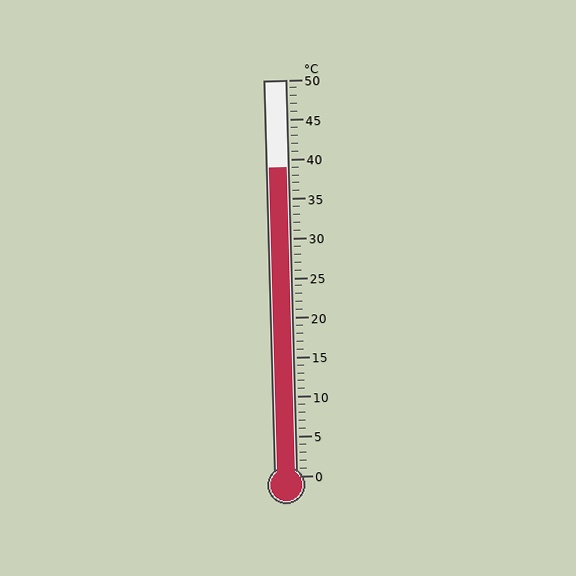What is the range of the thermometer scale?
The thermometer scale ranges from 0°C to 50°C.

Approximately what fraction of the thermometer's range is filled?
The thermometer is filled to approximately 80% of its range.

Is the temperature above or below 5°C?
The temperature is above 5°C.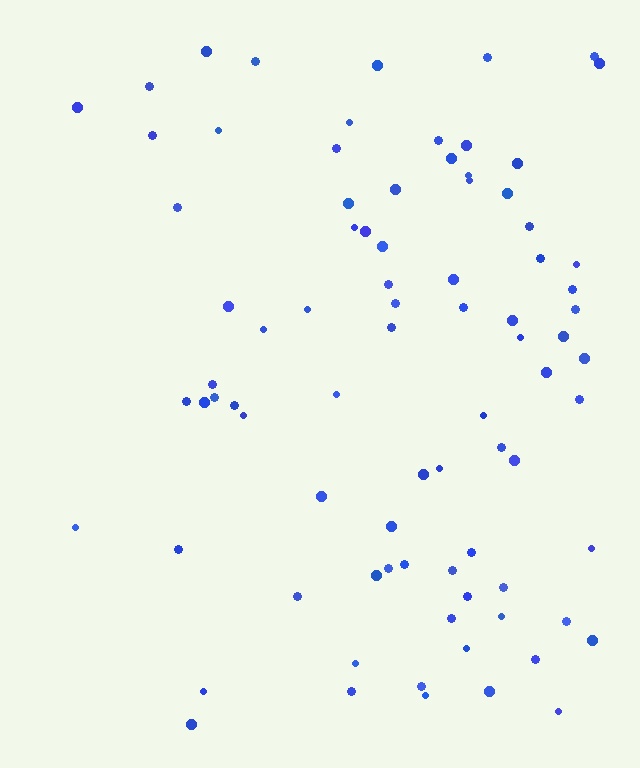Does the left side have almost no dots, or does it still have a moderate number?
Still a moderate number, just noticeably fewer than the right.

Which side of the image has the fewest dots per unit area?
The left.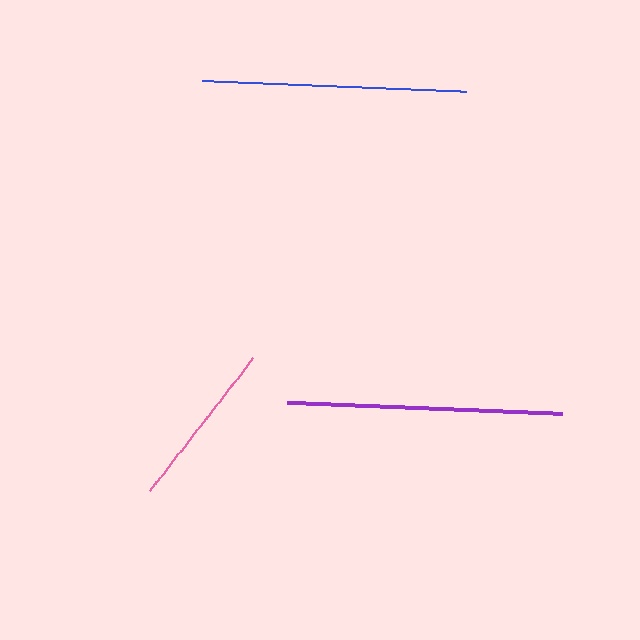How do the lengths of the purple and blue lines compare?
The purple and blue lines are approximately the same length.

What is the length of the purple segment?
The purple segment is approximately 277 pixels long.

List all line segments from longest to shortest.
From longest to shortest: purple, blue, pink.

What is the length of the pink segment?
The pink segment is approximately 169 pixels long.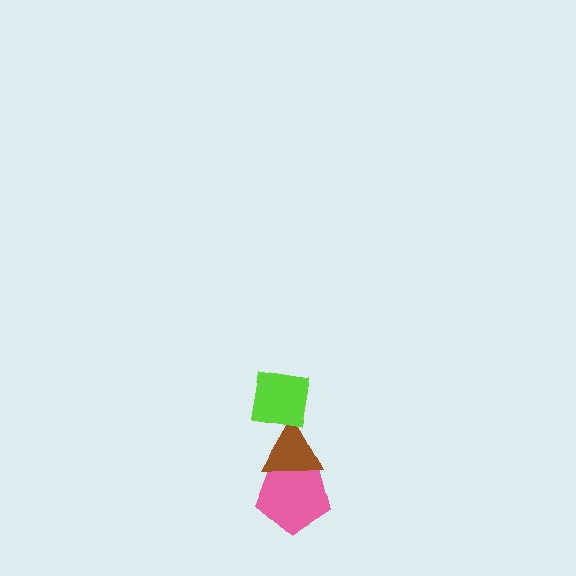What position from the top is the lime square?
The lime square is 1st from the top.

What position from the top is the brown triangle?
The brown triangle is 2nd from the top.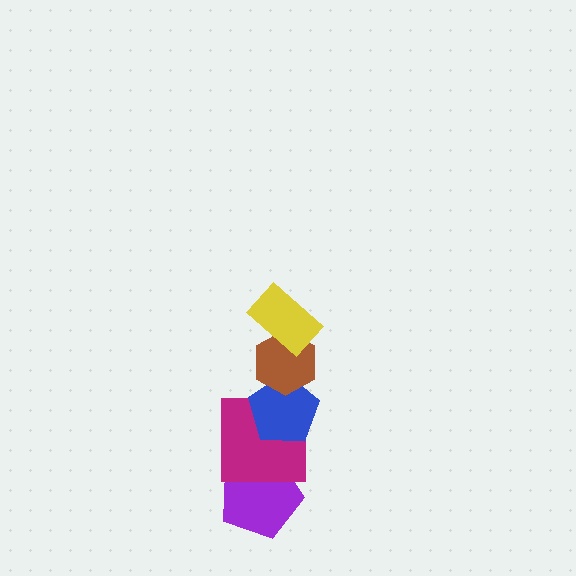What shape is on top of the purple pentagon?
The magenta square is on top of the purple pentagon.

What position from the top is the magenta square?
The magenta square is 4th from the top.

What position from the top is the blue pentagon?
The blue pentagon is 3rd from the top.